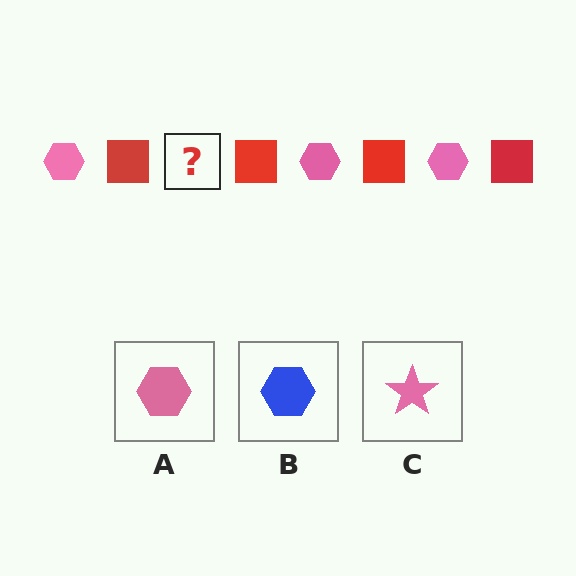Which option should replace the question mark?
Option A.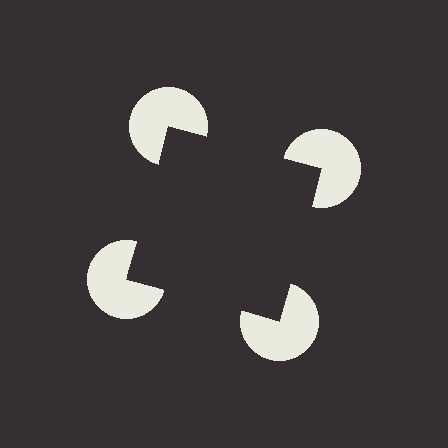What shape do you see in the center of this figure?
An illusory square — its edges are inferred from the aligned wedge cuts in the pac-man discs, not physically drawn.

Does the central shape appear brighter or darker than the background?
It typically appears slightly darker than the background, even though no actual brightness change is drawn.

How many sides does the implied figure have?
4 sides.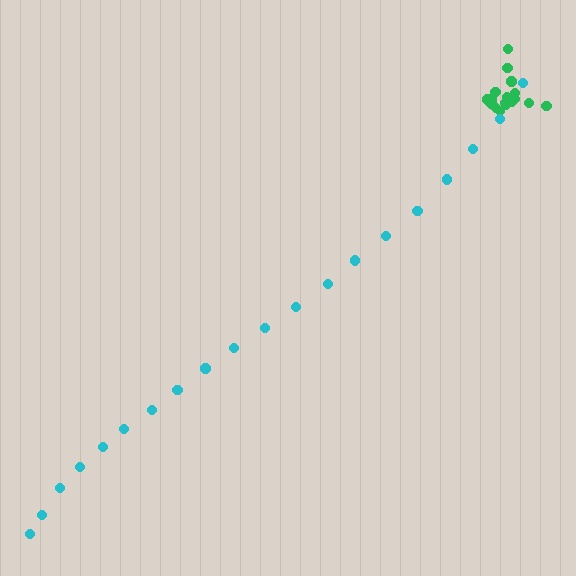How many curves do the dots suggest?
There are 2 distinct paths.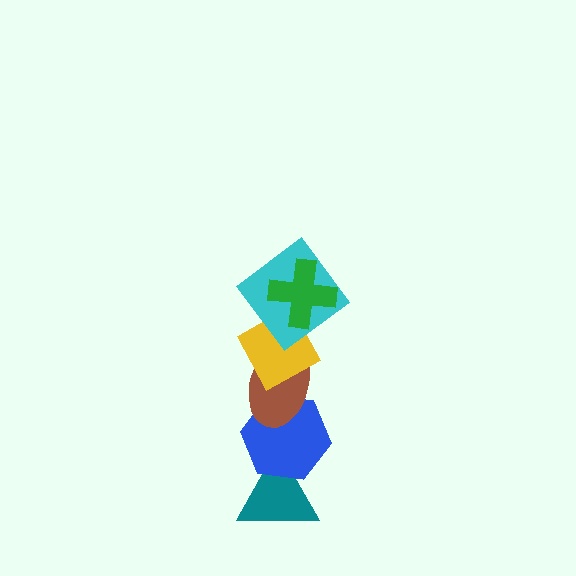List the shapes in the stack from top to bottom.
From top to bottom: the green cross, the cyan diamond, the yellow diamond, the brown ellipse, the blue hexagon, the teal triangle.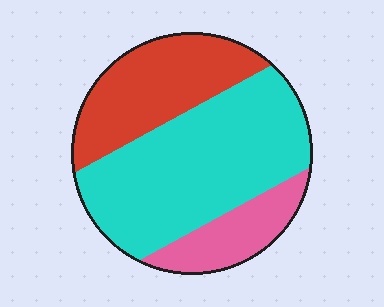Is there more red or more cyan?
Cyan.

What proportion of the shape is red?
Red takes up about one third (1/3) of the shape.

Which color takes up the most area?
Cyan, at roughly 55%.